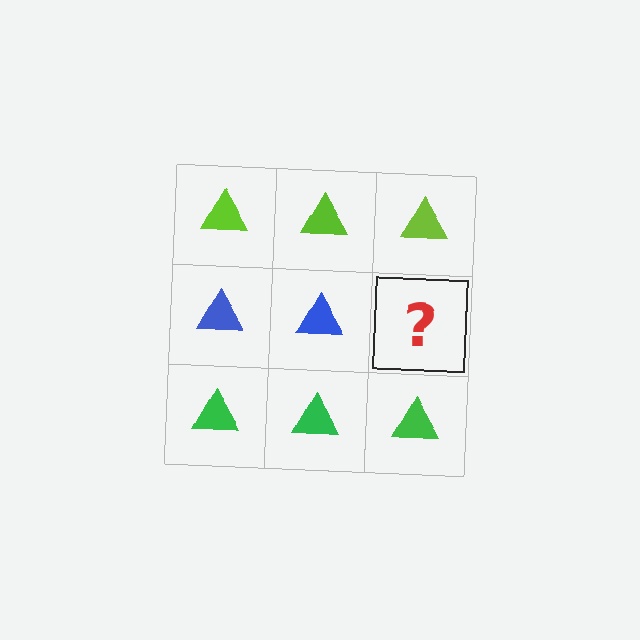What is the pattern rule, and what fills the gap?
The rule is that each row has a consistent color. The gap should be filled with a blue triangle.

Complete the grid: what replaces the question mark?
The question mark should be replaced with a blue triangle.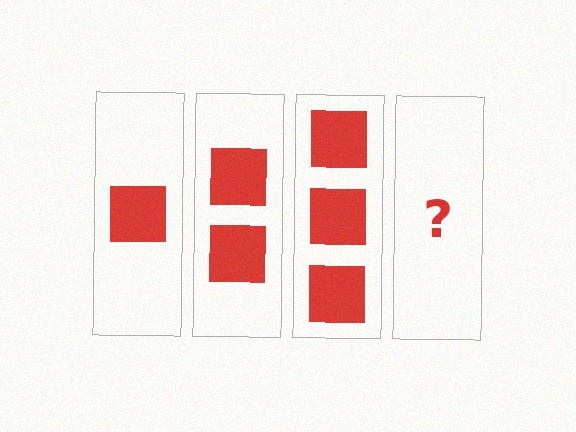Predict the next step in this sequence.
The next step is 4 squares.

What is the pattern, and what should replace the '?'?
The pattern is that each step adds one more square. The '?' should be 4 squares.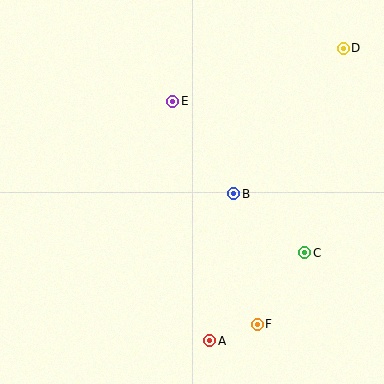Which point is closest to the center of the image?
Point B at (234, 194) is closest to the center.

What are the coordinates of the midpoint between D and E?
The midpoint between D and E is at (258, 75).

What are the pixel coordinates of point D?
Point D is at (343, 48).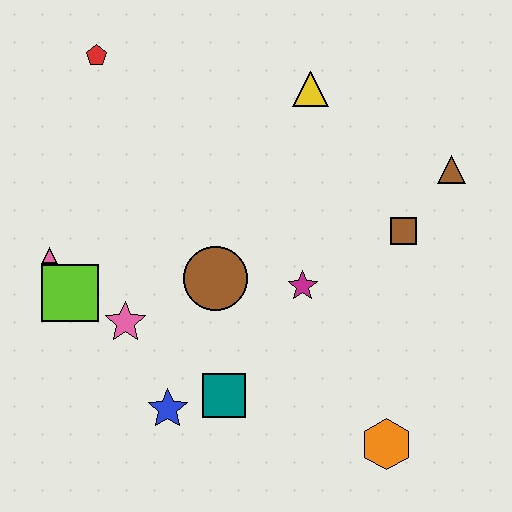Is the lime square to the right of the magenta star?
No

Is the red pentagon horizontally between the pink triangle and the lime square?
No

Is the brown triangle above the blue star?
Yes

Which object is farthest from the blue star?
The brown triangle is farthest from the blue star.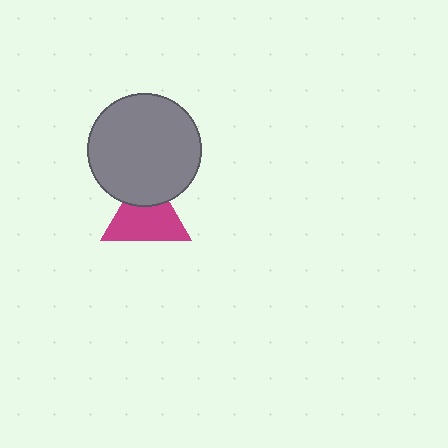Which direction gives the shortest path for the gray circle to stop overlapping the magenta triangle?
Moving up gives the shortest separation.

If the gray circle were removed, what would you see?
You would see the complete magenta triangle.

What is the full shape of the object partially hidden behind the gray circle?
The partially hidden object is a magenta triangle.